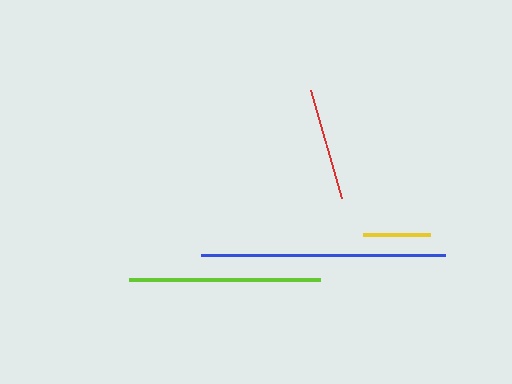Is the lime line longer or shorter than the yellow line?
The lime line is longer than the yellow line.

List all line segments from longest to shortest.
From longest to shortest: blue, lime, red, yellow.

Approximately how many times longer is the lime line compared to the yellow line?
The lime line is approximately 2.9 times the length of the yellow line.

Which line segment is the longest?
The blue line is the longest at approximately 243 pixels.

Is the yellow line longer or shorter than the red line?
The red line is longer than the yellow line.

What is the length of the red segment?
The red segment is approximately 112 pixels long.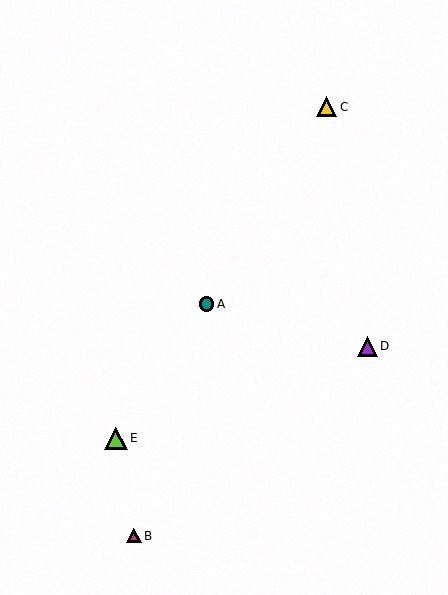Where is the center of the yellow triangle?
The center of the yellow triangle is at (327, 107).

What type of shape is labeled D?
Shape D is a purple triangle.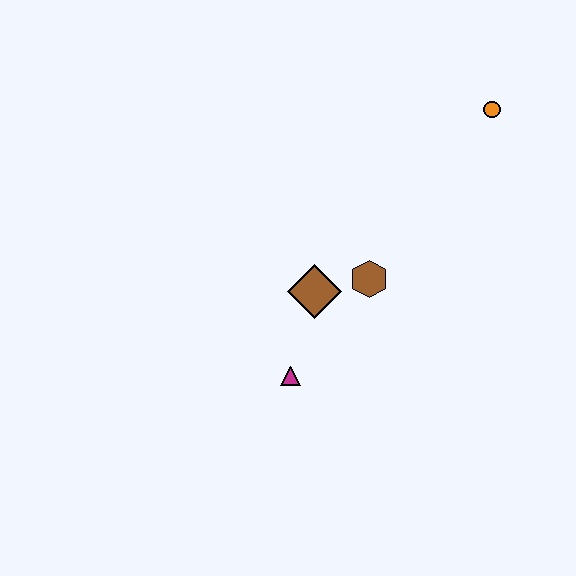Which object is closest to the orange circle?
The brown hexagon is closest to the orange circle.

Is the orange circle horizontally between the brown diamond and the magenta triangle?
No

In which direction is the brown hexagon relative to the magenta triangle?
The brown hexagon is above the magenta triangle.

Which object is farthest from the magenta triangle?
The orange circle is farthest from the magenta triangle.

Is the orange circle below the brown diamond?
No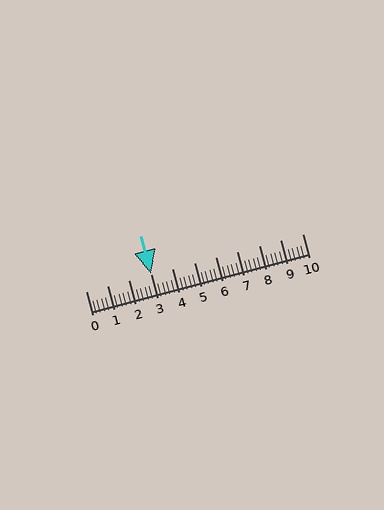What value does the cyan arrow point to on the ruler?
The cyan arrow points to approximately 3.0.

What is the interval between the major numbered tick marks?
The major tick marks are spaced 1 units apart.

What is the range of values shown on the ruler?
The ruler shows values from 0 to 10.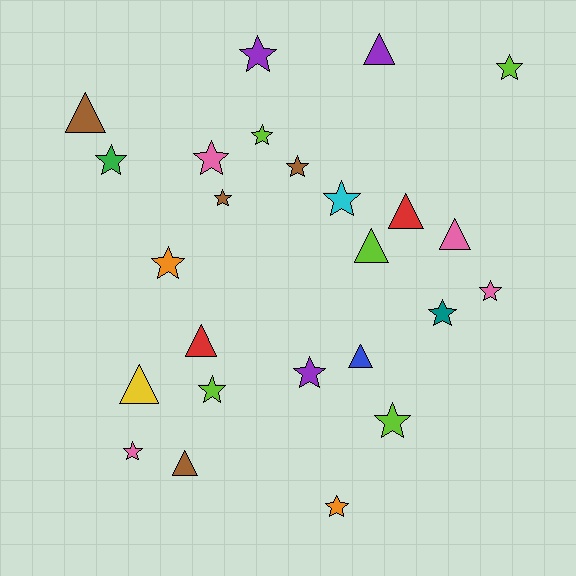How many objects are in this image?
There are 25 objects.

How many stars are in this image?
There are 16 stars.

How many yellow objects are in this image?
There is 1 yellow object.